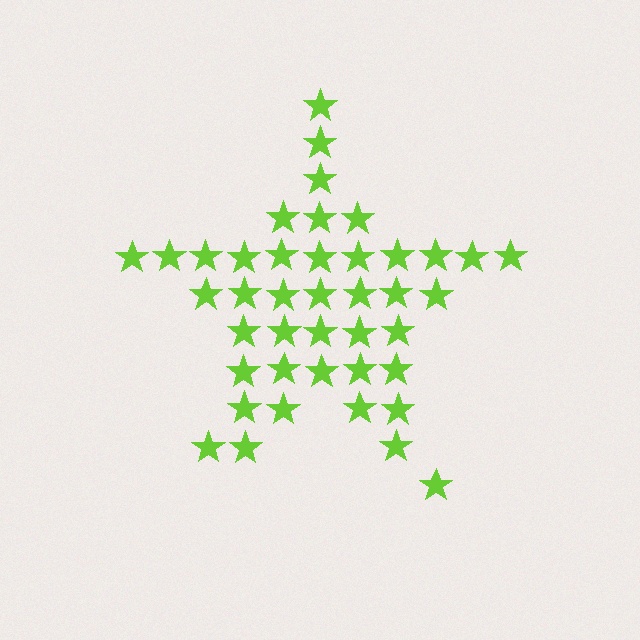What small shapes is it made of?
It is made of small stars.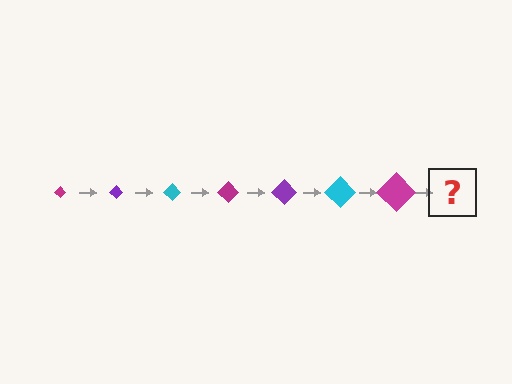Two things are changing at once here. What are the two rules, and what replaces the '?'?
The two rules are that the diamond grows larger each step and the color cycles through magenta, purple, and cyan. The '?' should be a purple diamond, larger than the previous one.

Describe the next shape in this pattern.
It should be a purple diamond, larger than the previous one.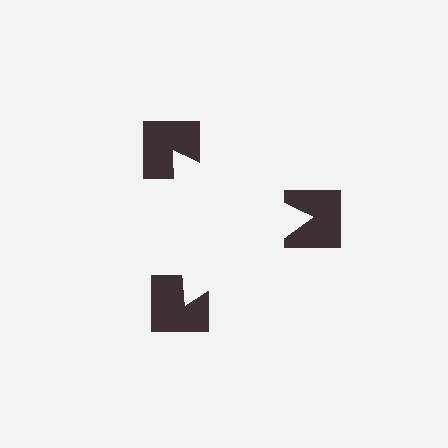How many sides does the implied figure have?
3 sides.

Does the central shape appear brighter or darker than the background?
It typically appears slightly brighter than the background, even though no actual brightness change is drawn.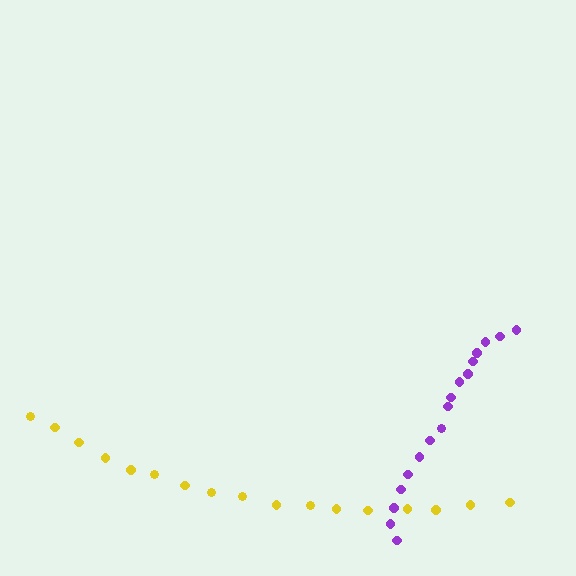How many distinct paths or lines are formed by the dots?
There are 2 distinct paths.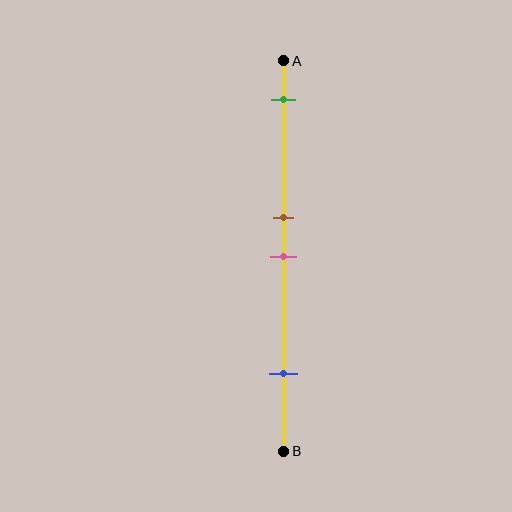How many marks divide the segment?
There are 4 marks dividing the segment.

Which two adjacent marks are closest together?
The brown and pink marks are the closest adjacent pair.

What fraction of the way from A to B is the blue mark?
The blue mark is approximately 80% (0.8) of the way from A to B.